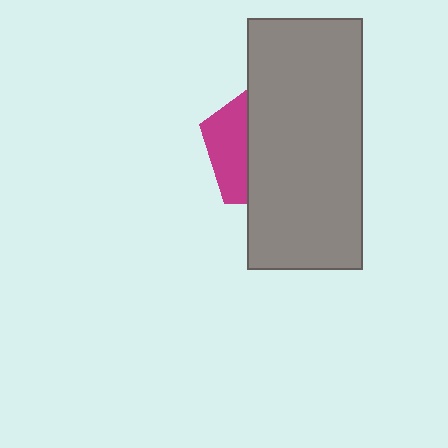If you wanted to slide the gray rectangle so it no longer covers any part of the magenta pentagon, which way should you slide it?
Slide it right — that is the most direct way to separate the two shapes.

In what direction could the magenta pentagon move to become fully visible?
The magenta pentagon could move left. That would shift it out from behind the gray rectangle entirely.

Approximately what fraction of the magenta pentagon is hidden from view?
Roughly 69% of the magenta pentagon is hidden behind the gray rectangle.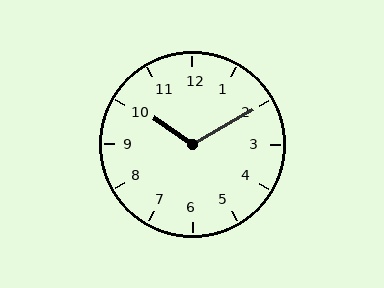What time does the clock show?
10:10.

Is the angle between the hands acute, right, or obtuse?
It is obtuse.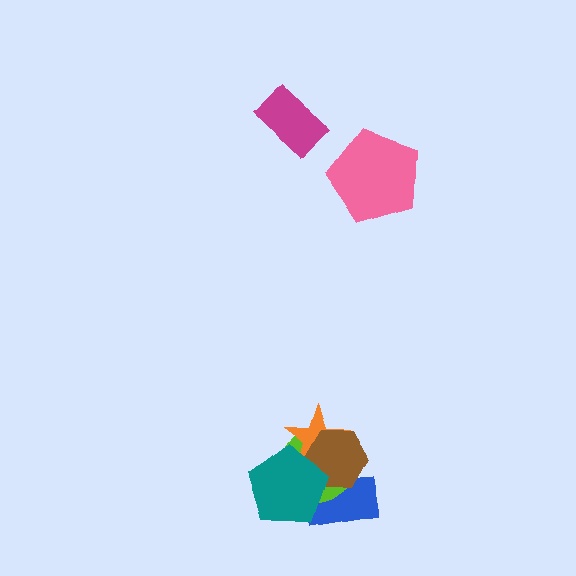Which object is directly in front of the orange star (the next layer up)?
The brown hexagon is directly in front of the orange star.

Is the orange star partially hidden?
Yes, it is partially covered by another shape.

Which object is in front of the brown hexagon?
The teal pentagon is in front of the brown hexagon.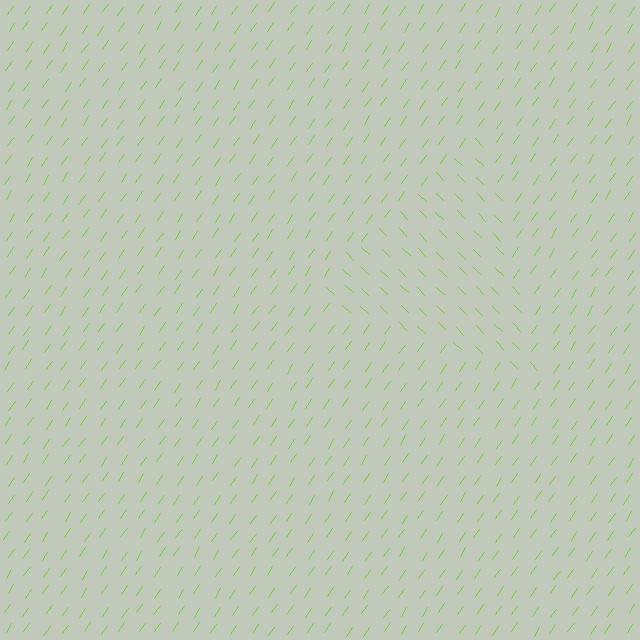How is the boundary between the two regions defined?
The boundary is defined purely by a change in line orientation (approximately 80 degrees difference). All lines are the same color and thickness.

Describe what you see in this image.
The image is filled with small lime line segments. A triangle region in the image has lines oriented differently from the surrounding lines, creating a visible texture boundary.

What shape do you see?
I see a triangle.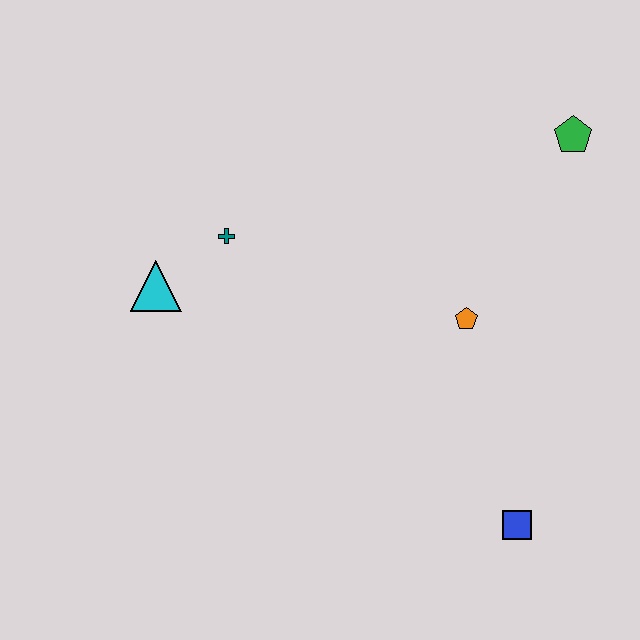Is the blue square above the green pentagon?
No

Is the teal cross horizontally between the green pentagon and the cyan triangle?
Yes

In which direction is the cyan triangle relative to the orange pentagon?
The cyan triangle is to the left of the orange pentagon.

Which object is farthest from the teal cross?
The blue square is farthest from the teal cross.